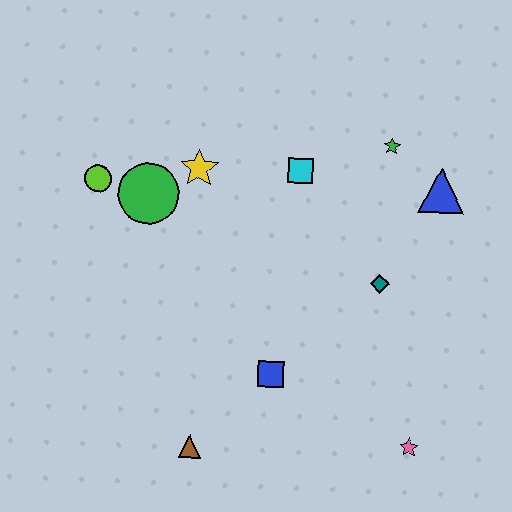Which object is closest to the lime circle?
The green circle is closest to the lime circle.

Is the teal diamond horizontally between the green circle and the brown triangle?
No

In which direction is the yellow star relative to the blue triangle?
The yellow star is to the left of the blue triangle.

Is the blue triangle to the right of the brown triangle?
Yes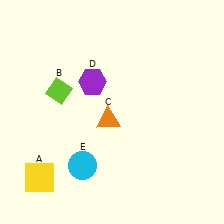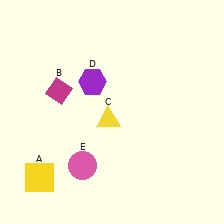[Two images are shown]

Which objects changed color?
B changed from lime to magenta. C changed from orange to yellow. E changed from cyan to pink.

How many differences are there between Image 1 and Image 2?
There are 3 differences between the two images.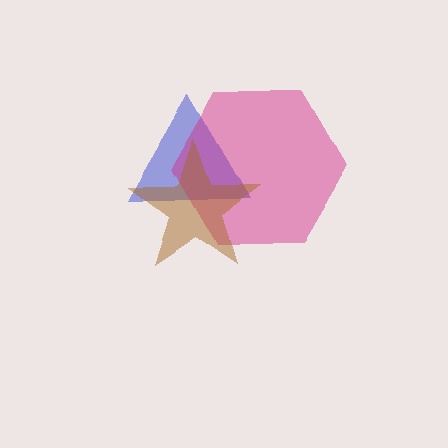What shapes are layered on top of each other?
The layered shapes are: a blue triangle, a magenta hexagon, a brown star.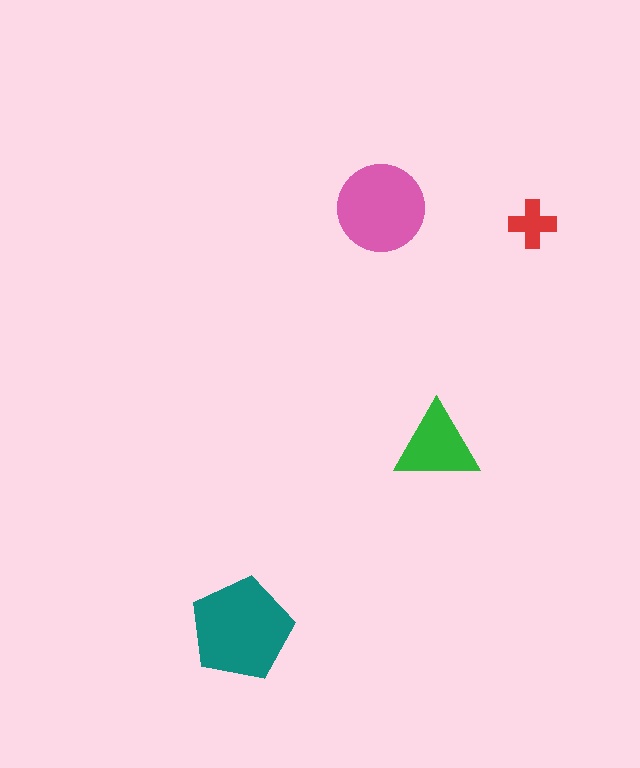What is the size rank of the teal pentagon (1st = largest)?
1st.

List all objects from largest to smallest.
The teal pentagon, the pink circle, the green triangle, the red cross.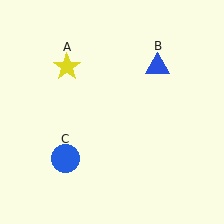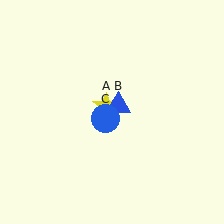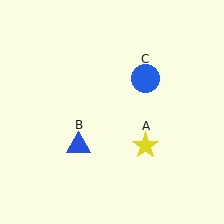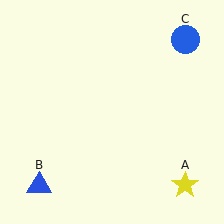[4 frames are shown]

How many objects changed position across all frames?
3 objects changed position: yellow star (object A), blue triangle (object B), blue circle (object C).